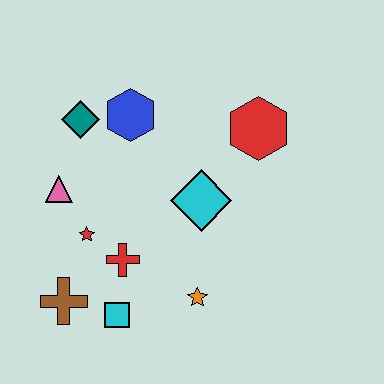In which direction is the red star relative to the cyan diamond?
The red star is to the left of the cyan diamond.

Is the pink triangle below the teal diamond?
Yes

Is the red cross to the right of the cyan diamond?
No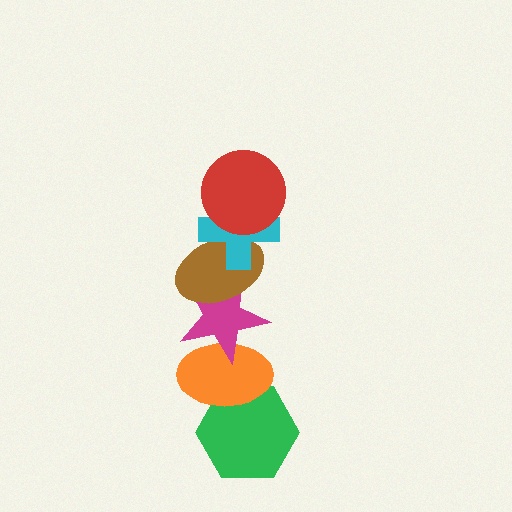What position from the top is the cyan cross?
The cyan cross is 2nd from the top.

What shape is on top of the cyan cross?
The red circle is on top of the cyan cross.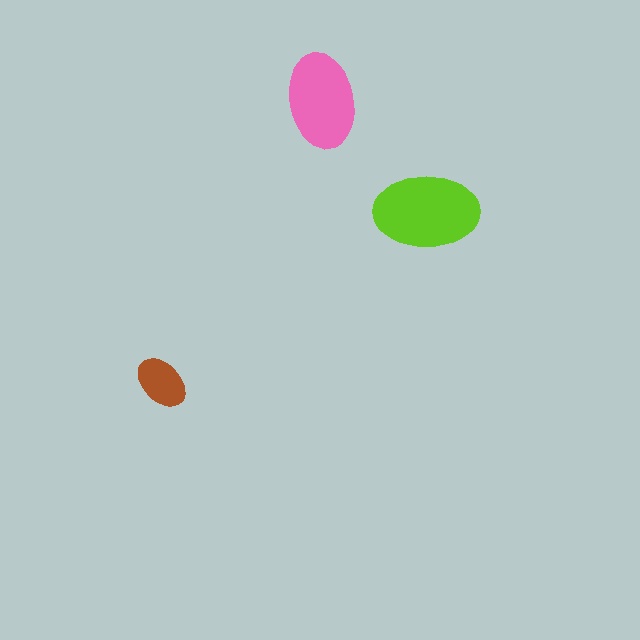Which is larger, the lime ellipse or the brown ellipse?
The lime one.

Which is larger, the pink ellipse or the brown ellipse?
The pink one.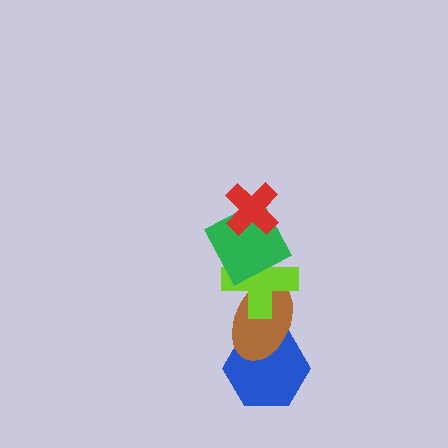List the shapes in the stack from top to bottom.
From top to bottom: the red cross, the green square, the lime cross, the brown ellipse, the blue hexagon.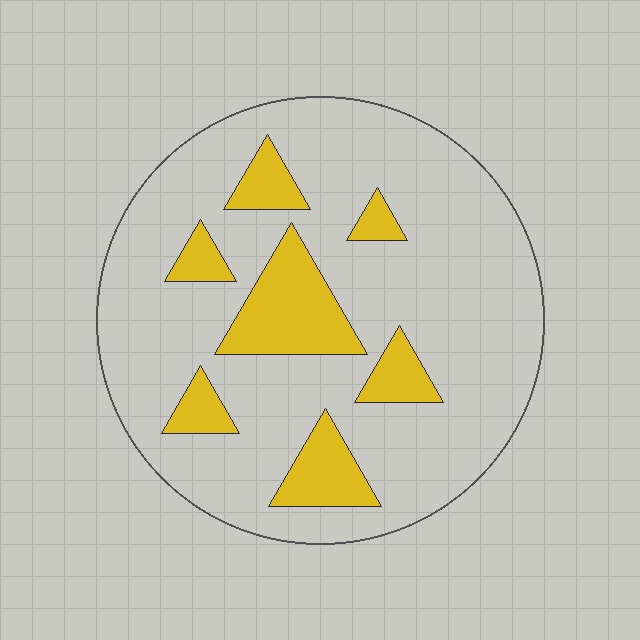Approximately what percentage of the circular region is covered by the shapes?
Approximately 20%.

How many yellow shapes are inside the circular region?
7.